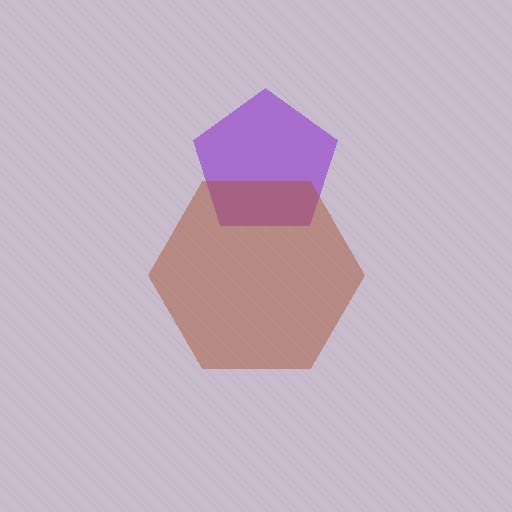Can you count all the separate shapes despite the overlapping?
Yes, there are 2 separate shapes.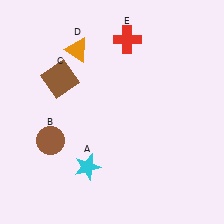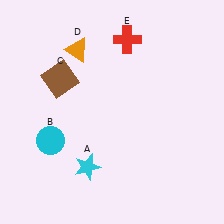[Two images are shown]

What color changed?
The circle (B) changed from brown in Image 1 to cyan in Image 2.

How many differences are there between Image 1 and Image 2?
There is 1 difference between the two images.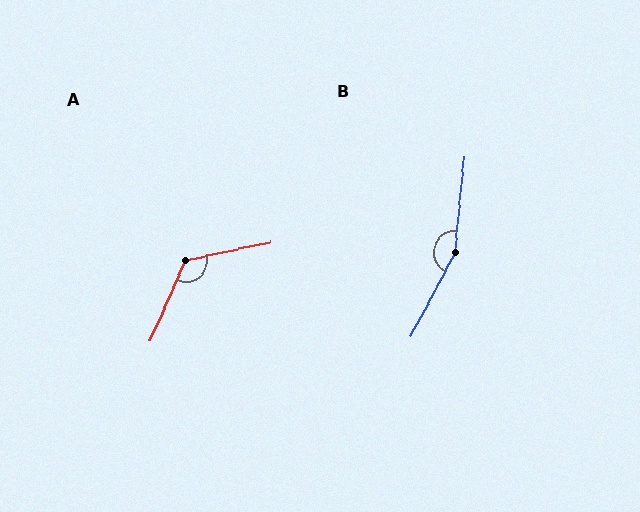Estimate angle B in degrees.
Approximately 158 degrees.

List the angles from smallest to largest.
A (125°), B (158°).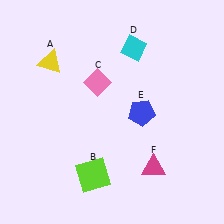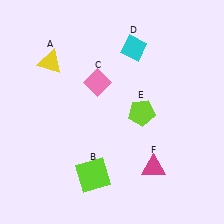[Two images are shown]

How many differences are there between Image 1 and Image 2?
There is 1 difference between the two images.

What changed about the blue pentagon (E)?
In Image 1, E is blue. In Image 2, it changed to lime.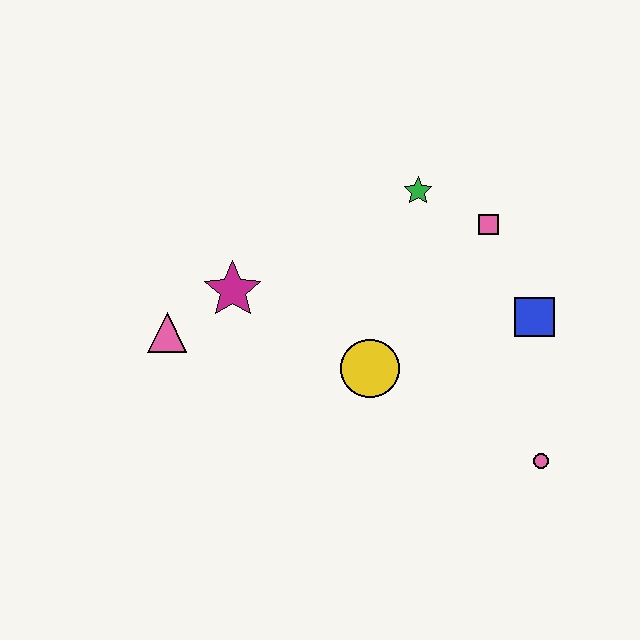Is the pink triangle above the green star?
No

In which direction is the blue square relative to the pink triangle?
The blue square is to the right of the pink triangle.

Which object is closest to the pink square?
The green star is closest to the pink square.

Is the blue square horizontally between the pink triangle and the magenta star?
No